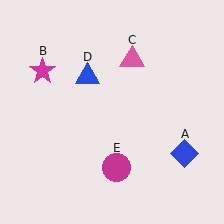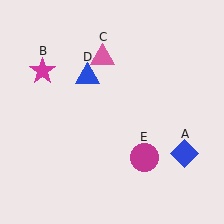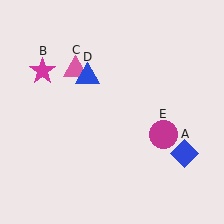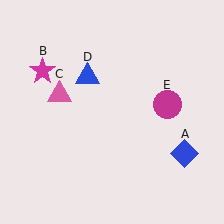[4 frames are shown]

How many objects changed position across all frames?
2 objects changed position: pink triangle (object C), magenta circle (object E).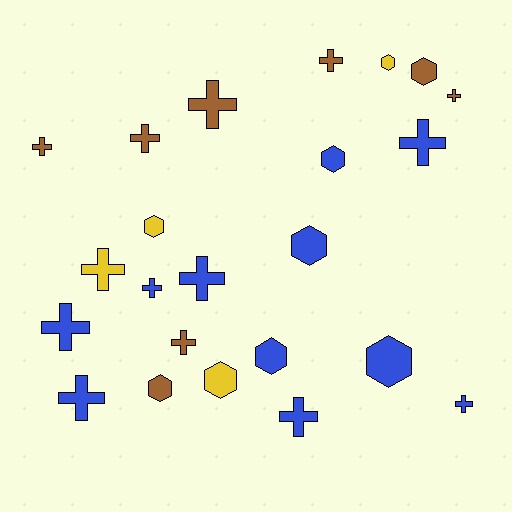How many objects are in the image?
There are 23 objects.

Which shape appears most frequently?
Cross, with 14 objects.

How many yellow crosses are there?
There is 1 yellow cross.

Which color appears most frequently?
Blue, with 11 objects.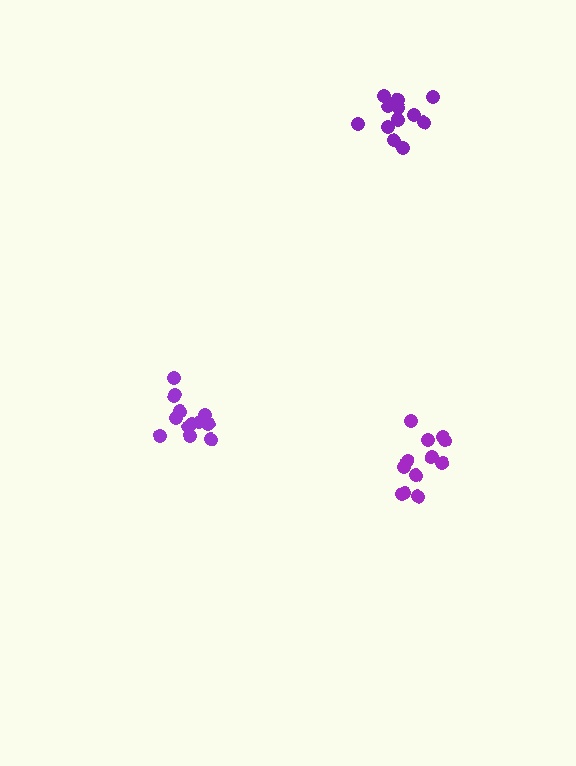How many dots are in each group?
Group 1: 13 dots, Group 2: 12 dots, Group 3: 12 dots (37 total).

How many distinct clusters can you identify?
There are 3 distinct clusters.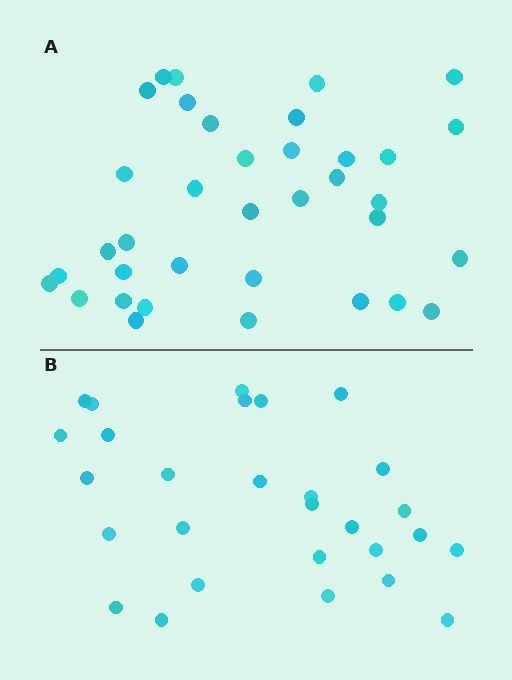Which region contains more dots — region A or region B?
Region A (the top region) has more dots.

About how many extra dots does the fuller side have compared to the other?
Region A has roughly 8 or so more dots than region B.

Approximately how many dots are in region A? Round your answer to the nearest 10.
About 40 dots. (The exact count is 36, which rounds to 40.)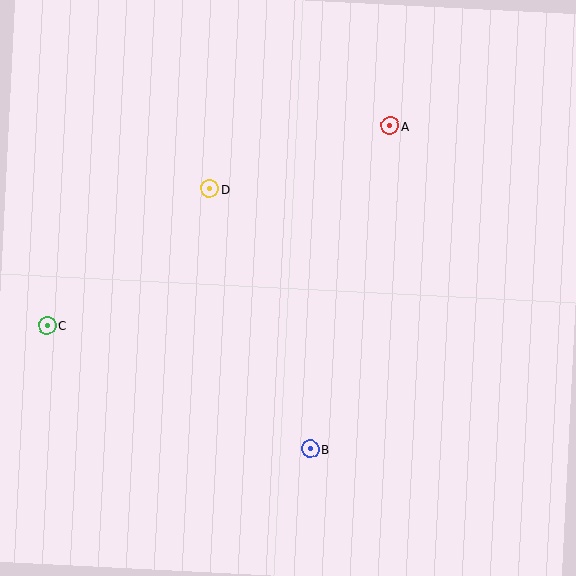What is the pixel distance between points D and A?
The distance between D and A is 191 pixels.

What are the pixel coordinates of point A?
Point A is at (390, 126).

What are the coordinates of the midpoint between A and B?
The midpoint between A and B is at (350, 287).